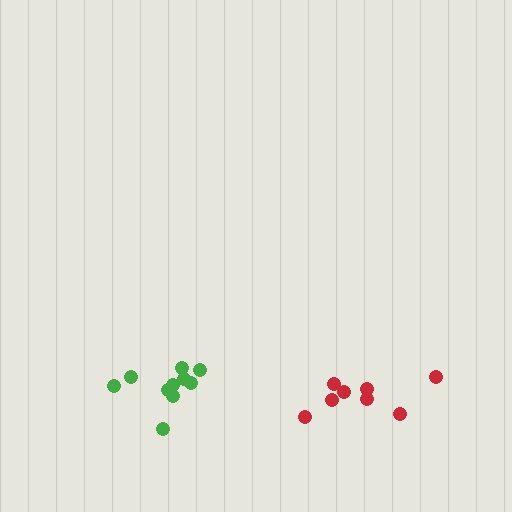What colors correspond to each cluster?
The clusters are colored: green, red.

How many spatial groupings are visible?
There are 2 spatial groupings.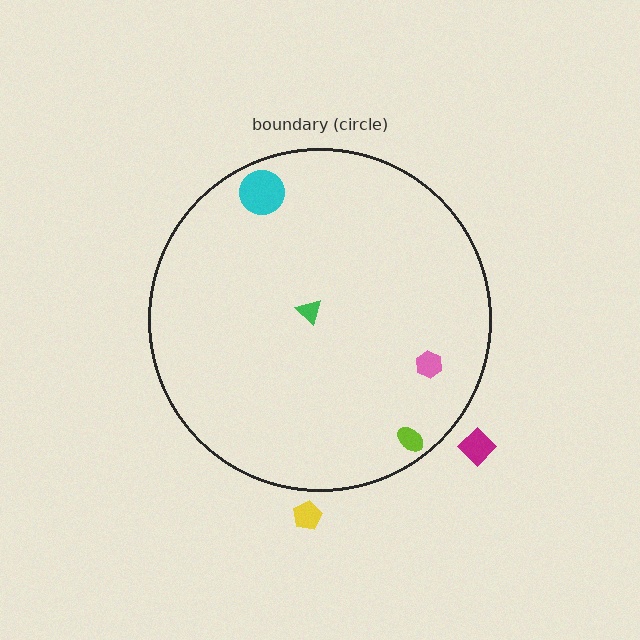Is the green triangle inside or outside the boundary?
Inside.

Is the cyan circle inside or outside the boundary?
Inside.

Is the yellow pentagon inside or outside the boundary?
Outside.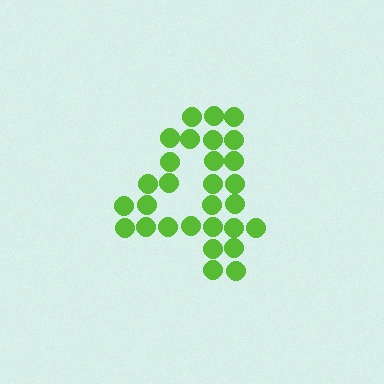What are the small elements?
The small elements are circles.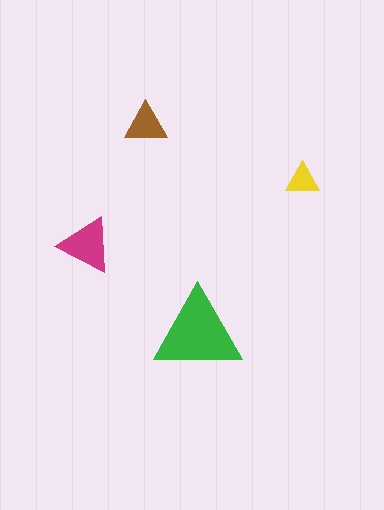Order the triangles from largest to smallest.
the green one, the magenta one, the brown one, the yellow one.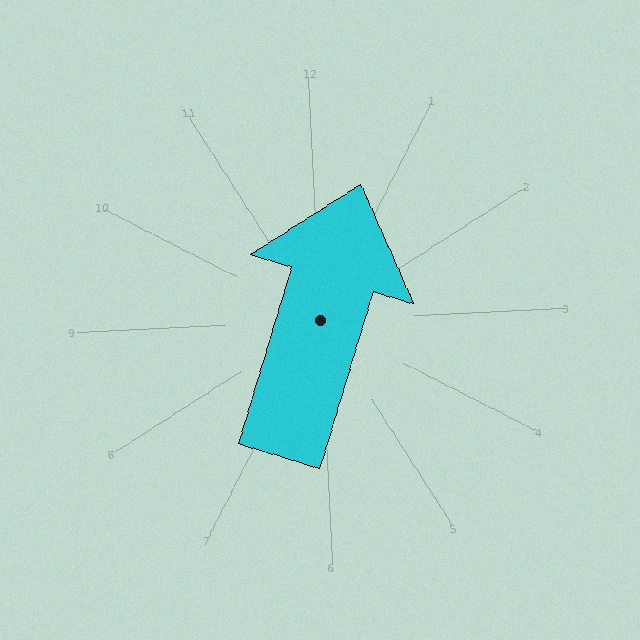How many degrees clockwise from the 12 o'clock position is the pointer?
Approximately 20 degrees.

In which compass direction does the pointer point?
North.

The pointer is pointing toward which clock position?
Roughly 1 o'clock.